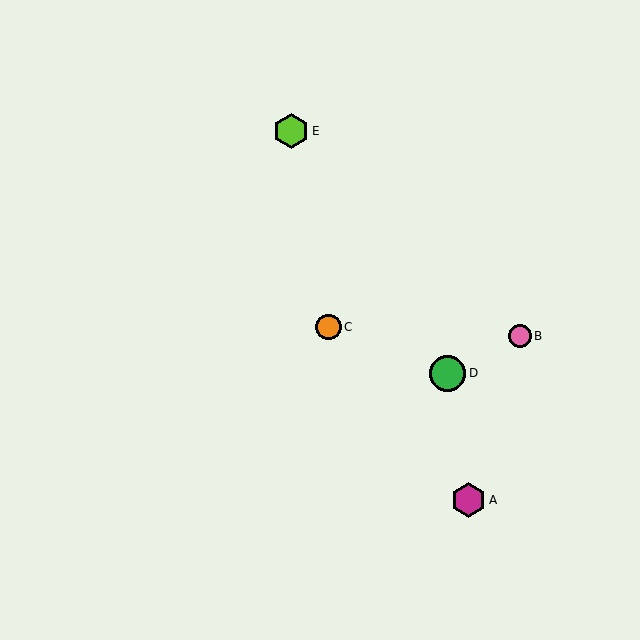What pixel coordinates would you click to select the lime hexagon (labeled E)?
Click at (291, 131) to select the lime hexagon E.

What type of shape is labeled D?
Shape D is a green circle.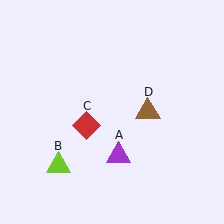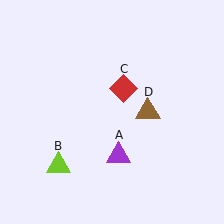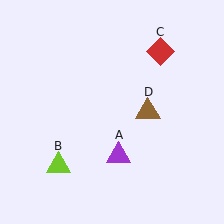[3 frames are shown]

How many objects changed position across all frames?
1 object changed position: red diamond (object C).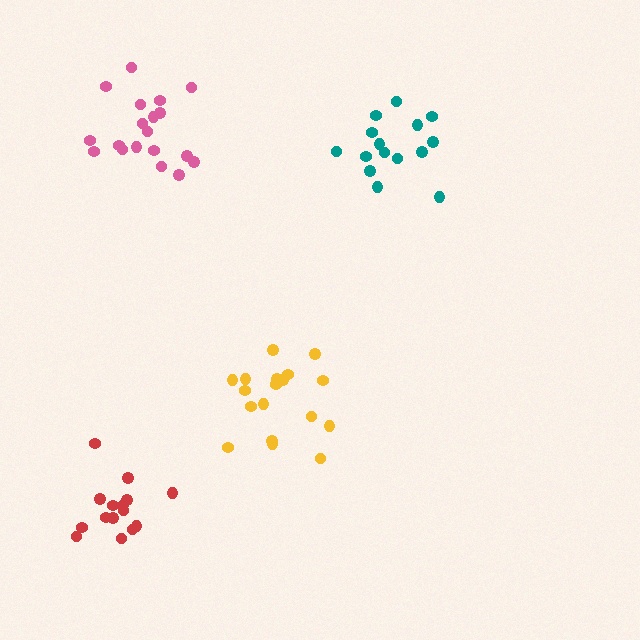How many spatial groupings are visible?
There are 4 spatial groupings.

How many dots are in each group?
Group 1: 18 dots, Group 2: 15 dots, Group 3: 19 dots, Group 4: 15 dots (67 total).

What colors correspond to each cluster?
The clusters are colored: yellow, teal, pink, red.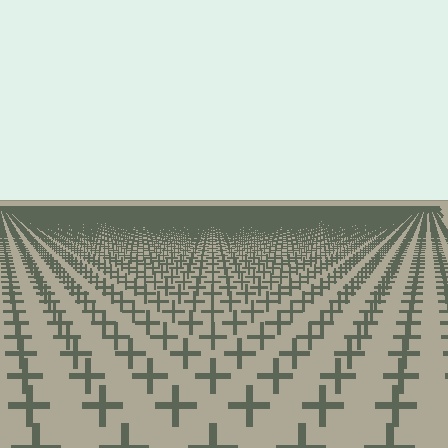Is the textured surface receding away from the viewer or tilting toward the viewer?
The surface is receding away from the viewer. Texture elements get smaller and denser toward the top.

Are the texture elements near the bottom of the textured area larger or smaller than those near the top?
Larger. Near the bottom, elements are closer to the viewer and appear at a bigger on-screen size.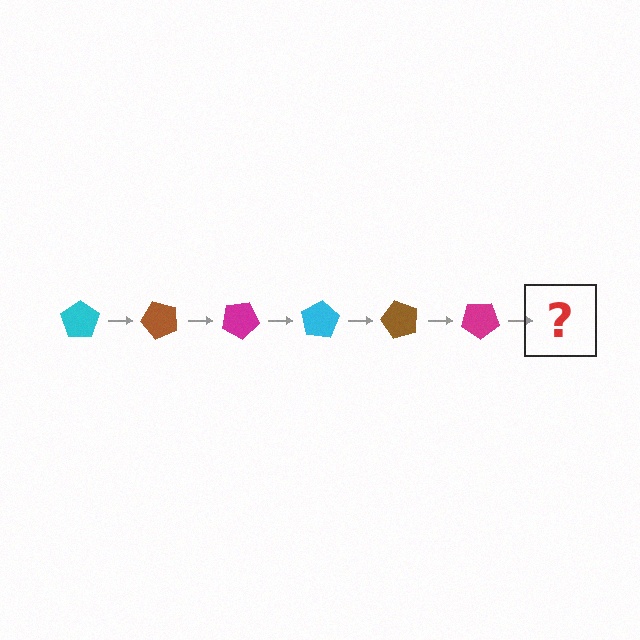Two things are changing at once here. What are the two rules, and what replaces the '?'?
The two rules are that it rotates 50 degrees each step and the color cycles through cyan, brown, and magenta. The '?' should be a cyan pentagon, rotated 300 degrees from the start.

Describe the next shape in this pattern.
It should be a cyan pentagon, rotated 300 degrees from the start.